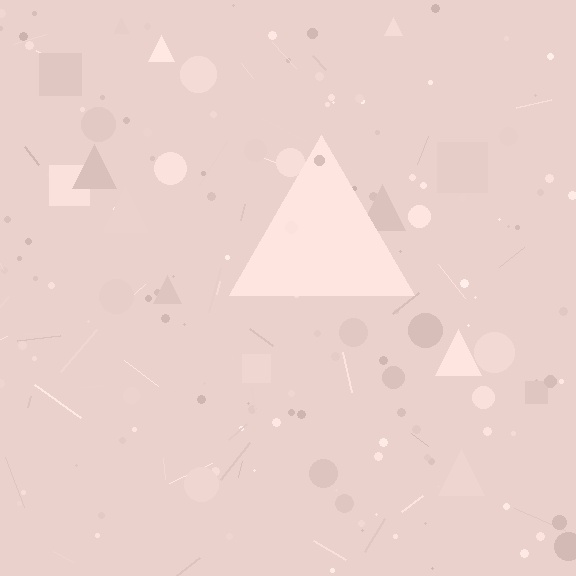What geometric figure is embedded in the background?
A triangle is embedded in the background.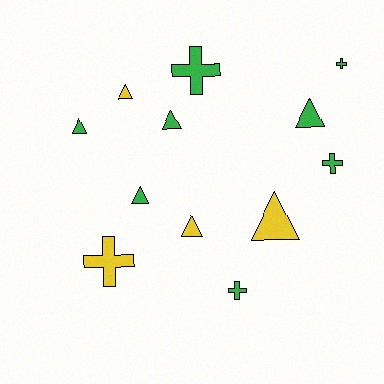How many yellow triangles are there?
There are 3 yellow triangles.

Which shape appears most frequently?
Triangle, with 7 objects.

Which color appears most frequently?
Green, with 8 objects.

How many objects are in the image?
There are 12 objects.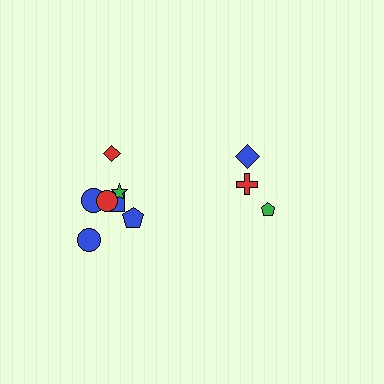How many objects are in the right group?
There are 3 objects.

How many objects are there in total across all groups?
There are 11 objects.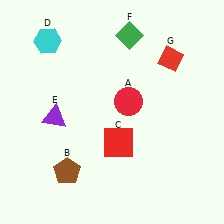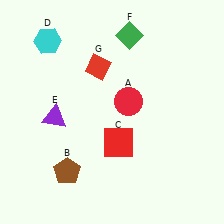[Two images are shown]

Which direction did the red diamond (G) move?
The red diamond (G) moved left.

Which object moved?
The red diamond (G) moved left.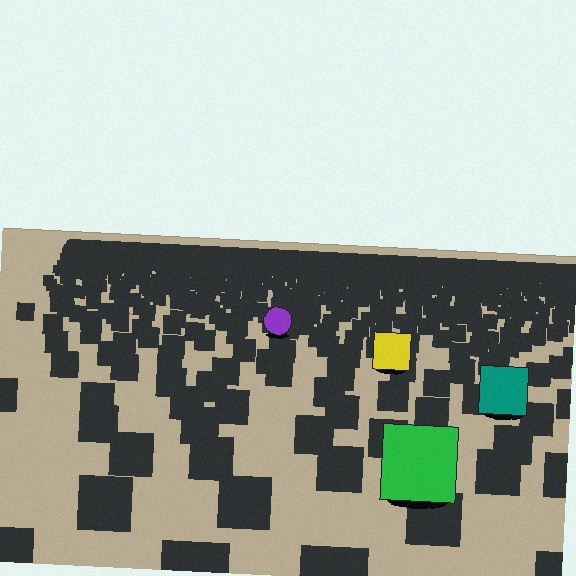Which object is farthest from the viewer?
The purple circle is farthest from the viewer. It appears smaller and the ground texture around it is denser.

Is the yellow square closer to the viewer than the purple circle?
Yes. The yellow square is closer — you can tell from the texture gradient: the ground texture is coarser near it.